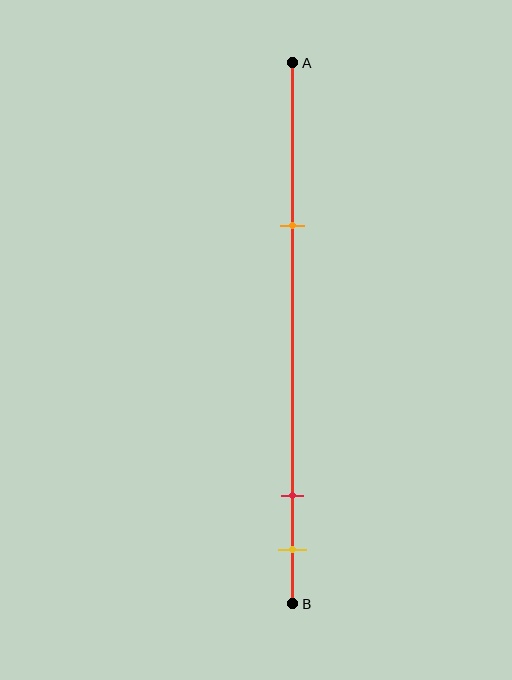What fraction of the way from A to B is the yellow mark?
The yellow mark is approximately 90% (0.9) of the way from A to B.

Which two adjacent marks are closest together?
The red and yellow marks are the closest adjacent pair.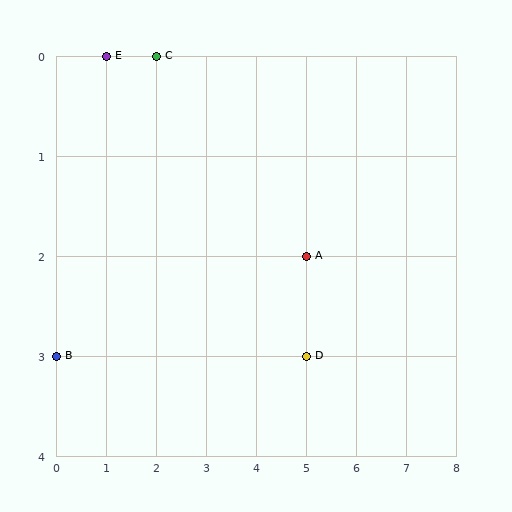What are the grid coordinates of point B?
Point B is at grid coordinates (0, 3).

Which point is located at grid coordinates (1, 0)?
Point E is at (1, 0).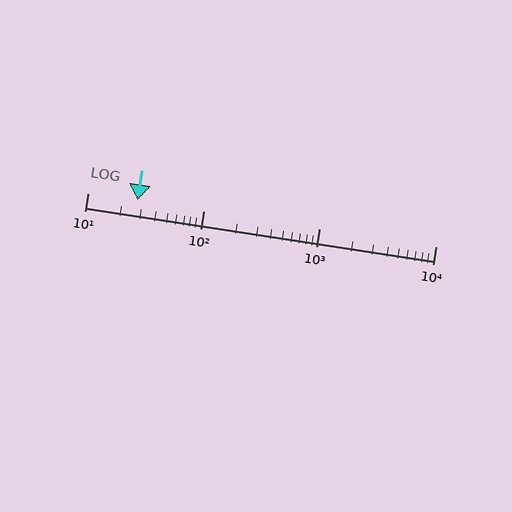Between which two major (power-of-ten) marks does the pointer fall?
The pointer is between 10 and 100.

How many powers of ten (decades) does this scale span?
The scale spans 3 decades, from 10 to 10000.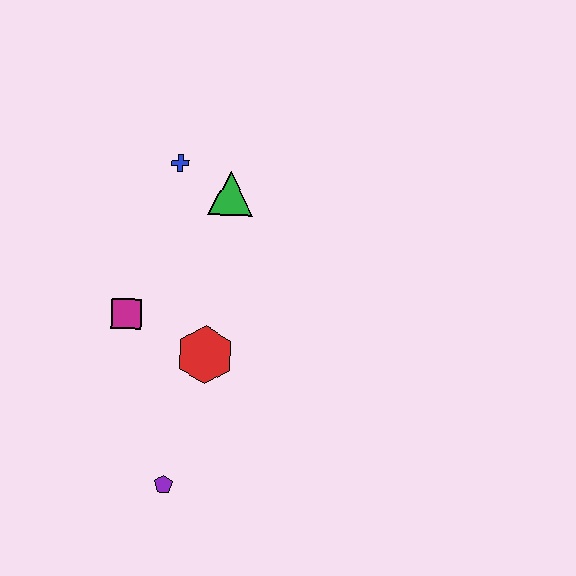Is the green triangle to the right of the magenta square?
Yes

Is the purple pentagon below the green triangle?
Yes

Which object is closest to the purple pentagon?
The red hexagon is closest to the purple pentagon.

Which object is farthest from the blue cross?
The purple pentagon is farthest from the blue cross.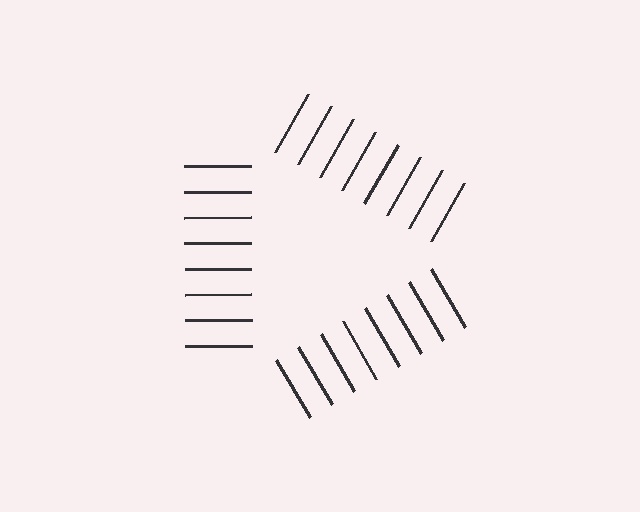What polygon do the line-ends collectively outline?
An illusory triangle — the line segments terminate on its edges but no continuous stroke is drawn.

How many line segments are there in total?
24 — 8 along each of the 3 edges.